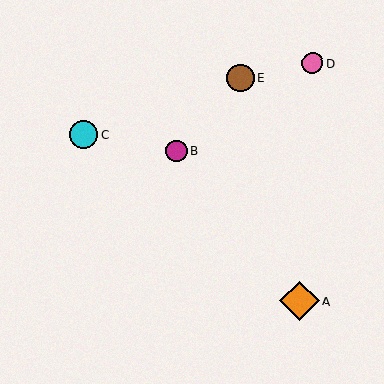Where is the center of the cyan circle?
The center of the cyan circle is at (84, 135).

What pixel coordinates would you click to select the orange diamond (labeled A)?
Click at (299, 301) to select the orange diamond A.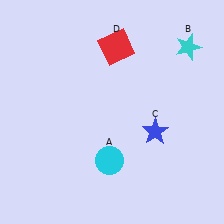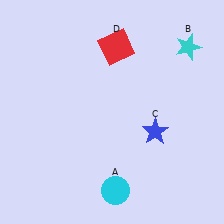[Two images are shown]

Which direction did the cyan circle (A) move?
The cyan circle (A) moved down.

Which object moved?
The cyan circle (A) moved down.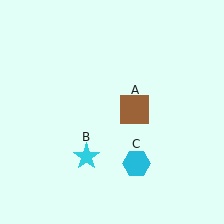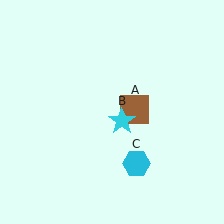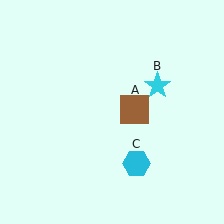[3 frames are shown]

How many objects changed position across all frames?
1 object changed position: cyan star (object B).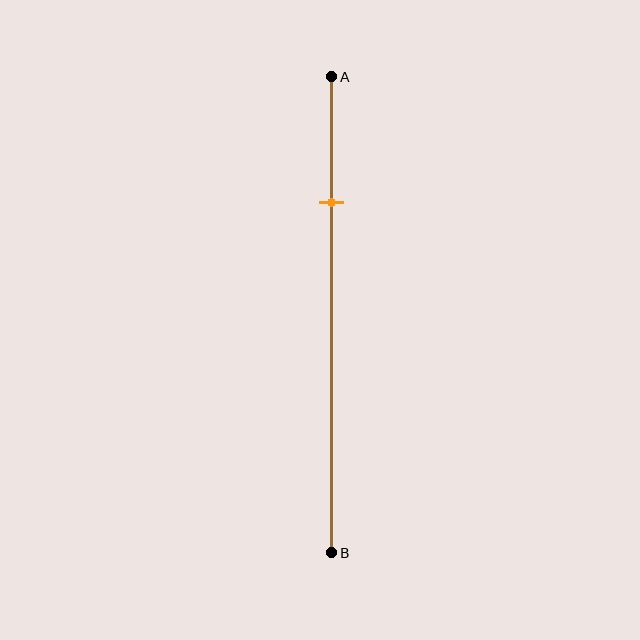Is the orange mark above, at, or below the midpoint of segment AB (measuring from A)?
The orange mark is above the midpoint of segment AB.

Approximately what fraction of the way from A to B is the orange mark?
The orange mark is approximately 25% of the way from A to B.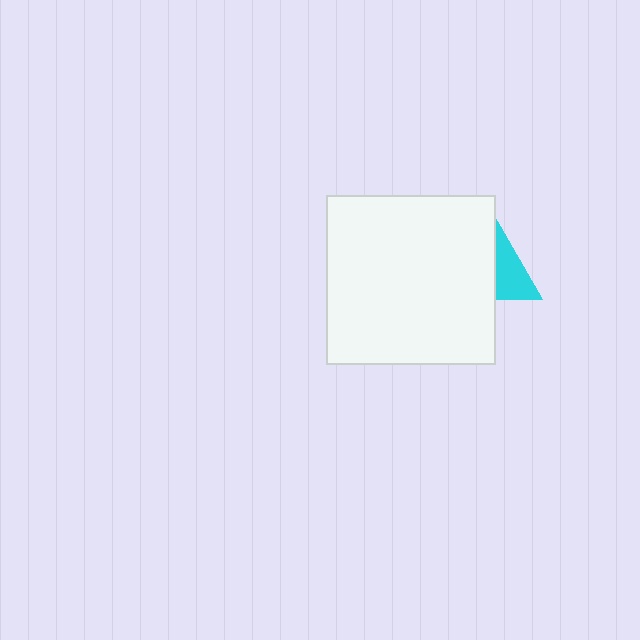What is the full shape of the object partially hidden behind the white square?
The partially hidden object is a cyan triangle.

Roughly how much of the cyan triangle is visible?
A small part of it is visible (roughly 39%).